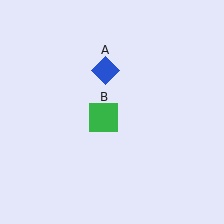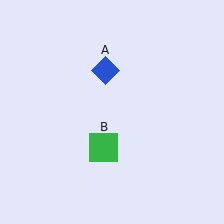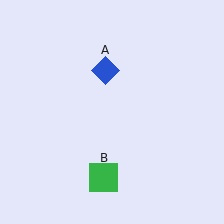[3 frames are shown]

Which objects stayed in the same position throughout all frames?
Blue diamond (object A) remained stationary.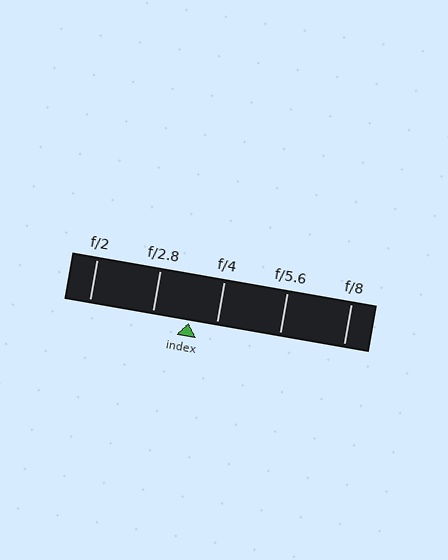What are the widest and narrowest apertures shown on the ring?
The widest aperture shown is f/2 and the narrowest is f/8.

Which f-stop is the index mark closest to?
The index mark is closest to f/4.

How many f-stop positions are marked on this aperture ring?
There are 5 f-stop positions marked.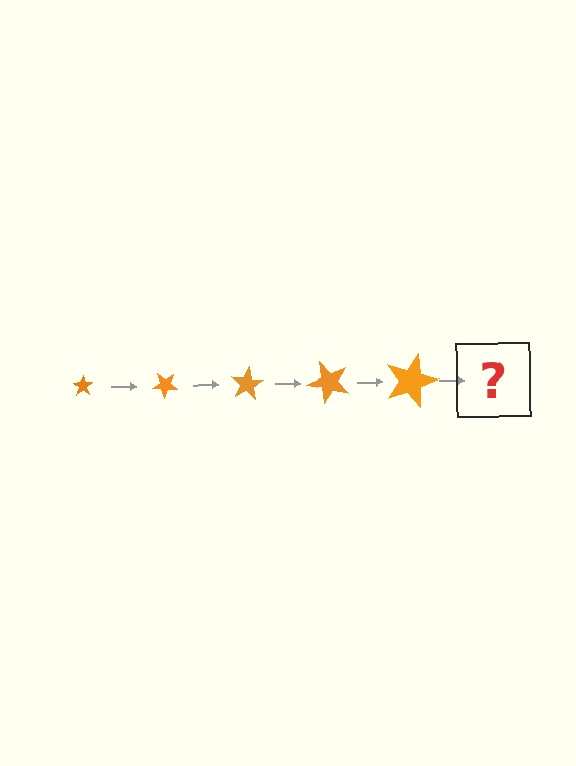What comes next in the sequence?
The next element should be a star, larger than the previous one and rotated 200 degrees from the start.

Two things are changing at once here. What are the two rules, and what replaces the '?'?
The two rules are that the star grows larger each step and it rotates 40 degrees each step. The '?' should be a star, larger than the previous one and rotated 200 degrees from the start.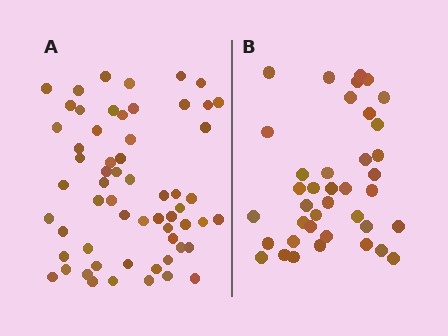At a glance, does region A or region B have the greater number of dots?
Region A (the left region) has more dots.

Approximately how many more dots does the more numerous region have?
Region A has approximately 20 more dots than region B.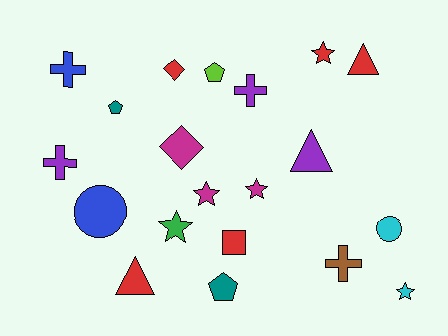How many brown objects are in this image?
There is 1 brown object.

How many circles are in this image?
There are 2 circles.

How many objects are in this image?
There are 20 objects.